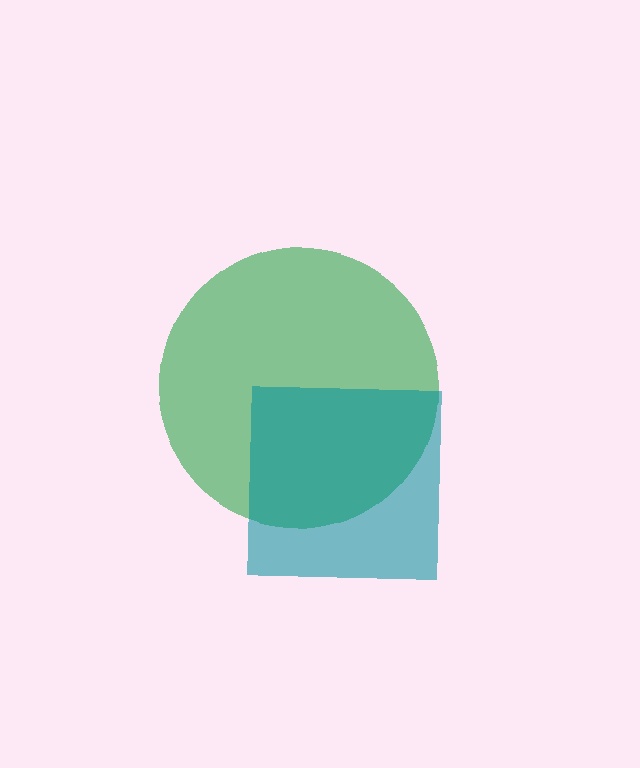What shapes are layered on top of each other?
The layered shapes are: a green circle, a teal square.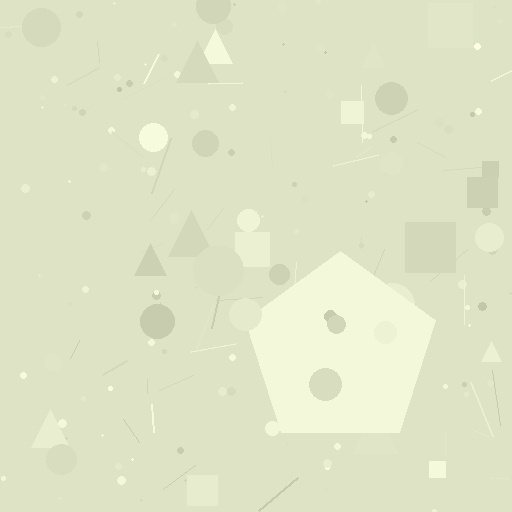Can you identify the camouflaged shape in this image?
The camouflaged shape is a pentagon.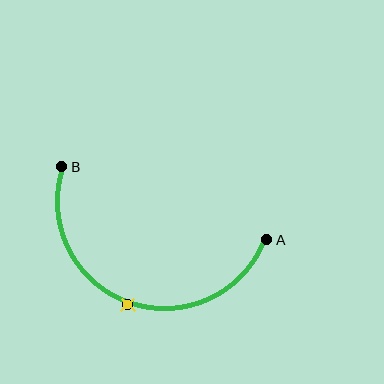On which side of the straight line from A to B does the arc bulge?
The arc bulges below the straight line connecting A and B.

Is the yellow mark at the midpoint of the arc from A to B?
Yes. The yellow mark lies on the arc at equal arc-length from both A and B — it is the arc midpoint.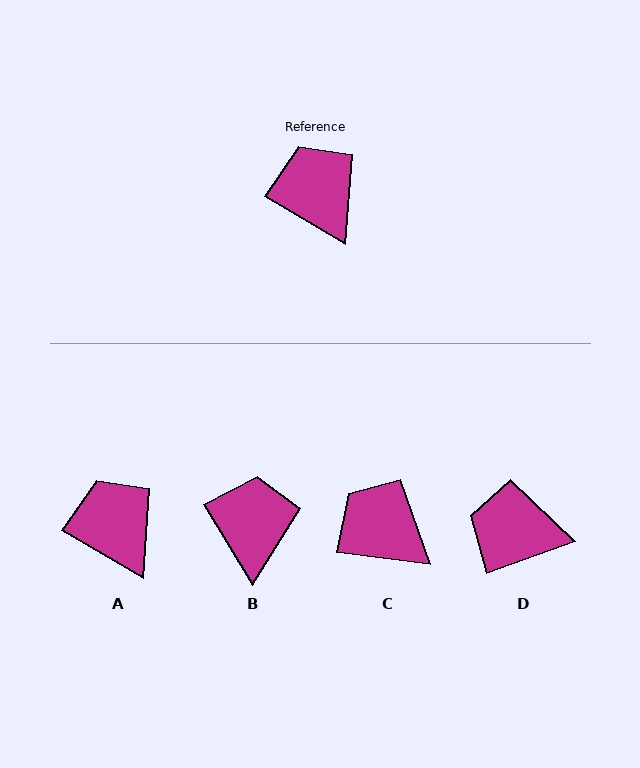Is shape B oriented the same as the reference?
No, it is off by about 28 degrees.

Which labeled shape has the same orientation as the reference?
A.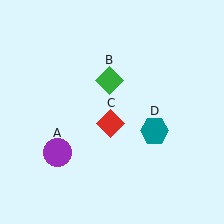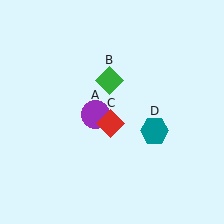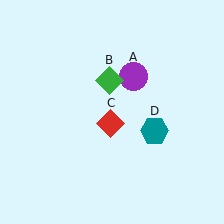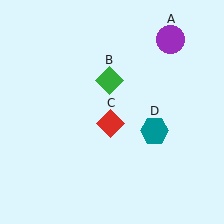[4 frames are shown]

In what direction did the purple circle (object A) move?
The purple circle (object A) moved up and to the right.